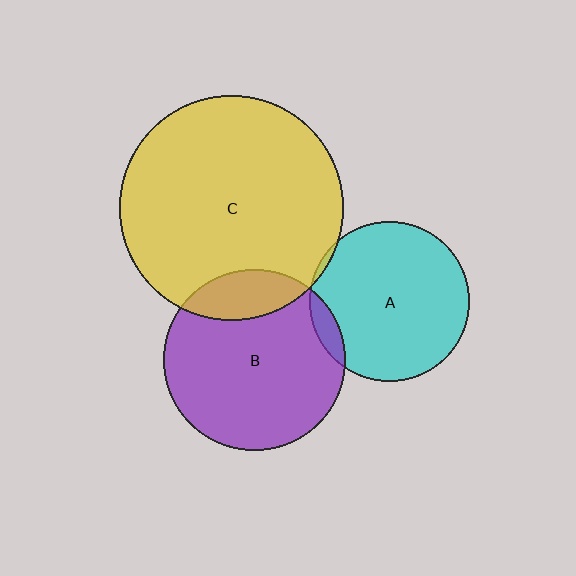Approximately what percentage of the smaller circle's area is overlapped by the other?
Approximately 5%.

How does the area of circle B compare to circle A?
Approximately 1.3 times.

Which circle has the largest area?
Circle C (yellow).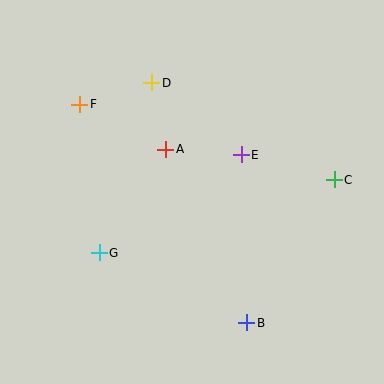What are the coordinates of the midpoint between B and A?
The midpoint between B and A is at (206, 236).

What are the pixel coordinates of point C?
Point C is at (334, 180).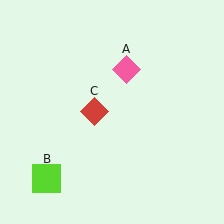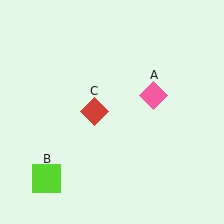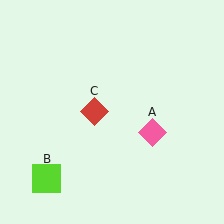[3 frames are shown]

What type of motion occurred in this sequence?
The pink diamond (object A) rotated clockwise around the center of the scene.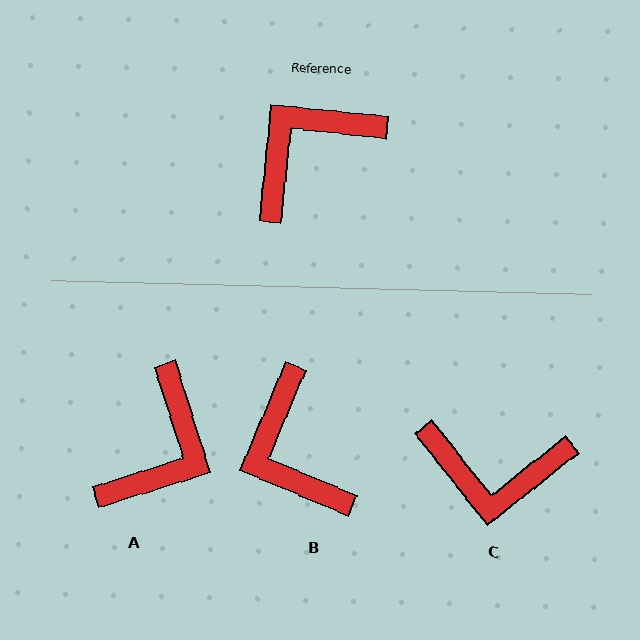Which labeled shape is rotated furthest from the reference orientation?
A, about 156 degrees away.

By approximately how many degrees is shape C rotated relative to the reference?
Approximately 134 degrees counter-clockwise.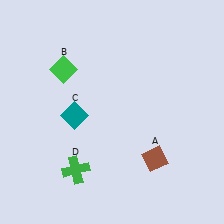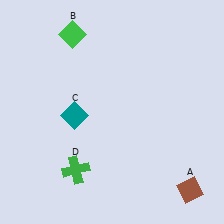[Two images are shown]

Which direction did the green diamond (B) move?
The green diamond (B) moved up.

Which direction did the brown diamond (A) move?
The brown diamond (A) moved right.